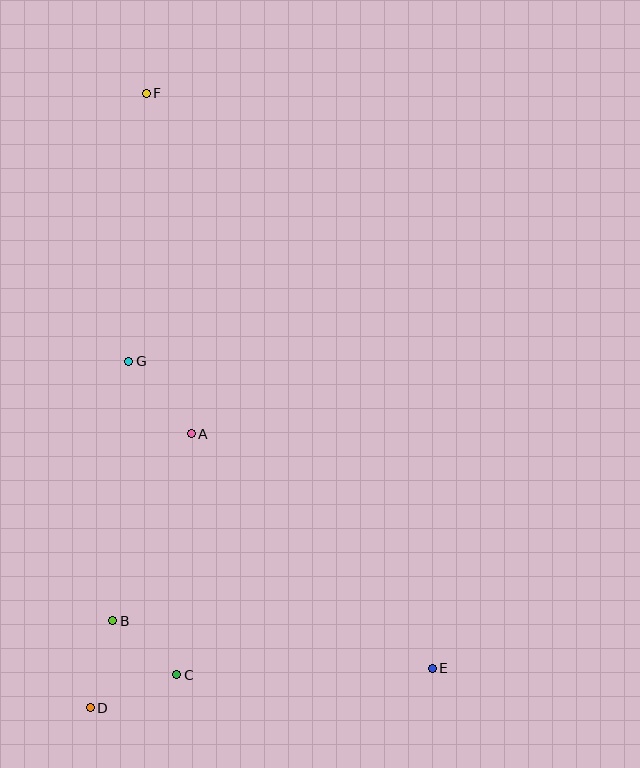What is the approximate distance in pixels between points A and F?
The distance between A and F is approximately 344 pixels.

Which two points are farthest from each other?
Points E and F are farthest from each other.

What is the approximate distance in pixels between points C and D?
The distance between C and D is approximately 93 pixels.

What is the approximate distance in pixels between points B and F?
The distance between B and F is approximately 529 pixels.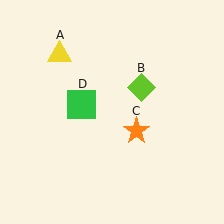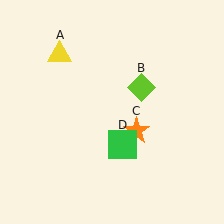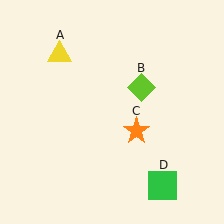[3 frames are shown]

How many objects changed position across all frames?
1 object changed position: green square (object D).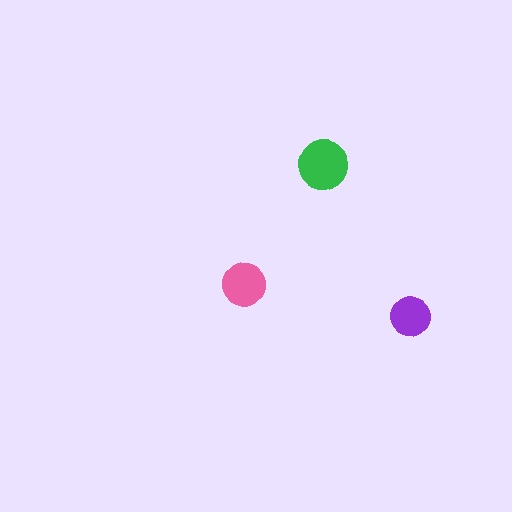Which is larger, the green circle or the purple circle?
The green one.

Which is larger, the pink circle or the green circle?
The green one.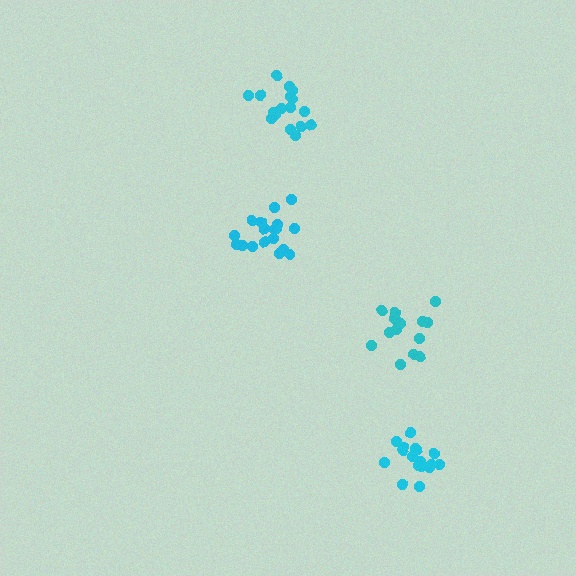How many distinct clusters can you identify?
There are 4 distinct clusters.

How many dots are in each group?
Group 1: 18 dots, Group 2: 17 dots, Group 3: 16 dots, Group 4: 18 dots (69 total).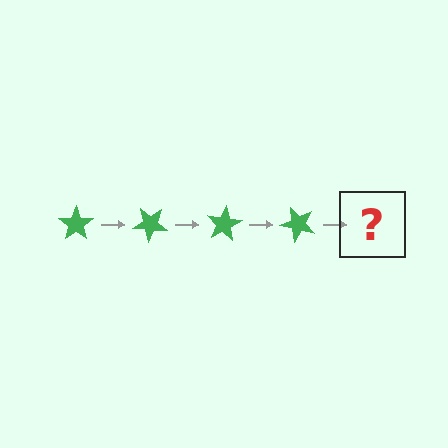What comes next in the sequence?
The next element should be a green star rotated 160 degrees.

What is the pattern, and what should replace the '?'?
The pattern is that the star rotates 40 degrees each step. The '?' should be a green star rotated 160 degrees.